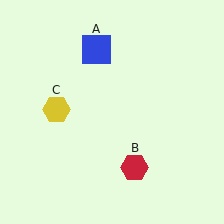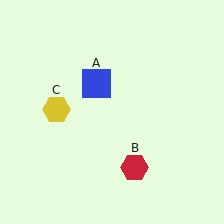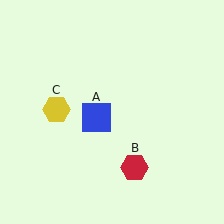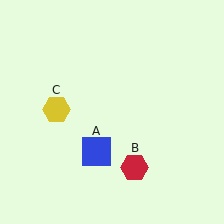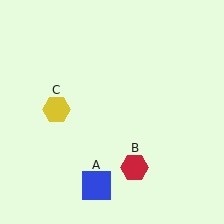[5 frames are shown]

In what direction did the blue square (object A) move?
The blue square (object A) moved down.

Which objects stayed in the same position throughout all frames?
Red hexagon (object B) and yellow hexagon (object C) remained stationary.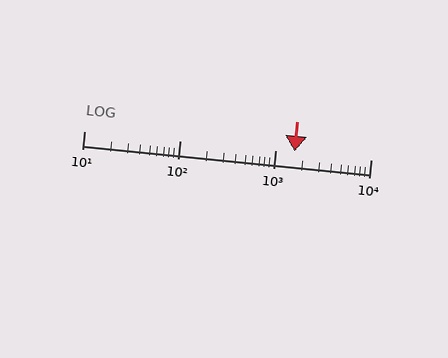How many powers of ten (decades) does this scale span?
The scale spans 3 decades, from 10 to 10000.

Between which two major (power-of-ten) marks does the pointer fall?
The pointer is between 1000 and 10000.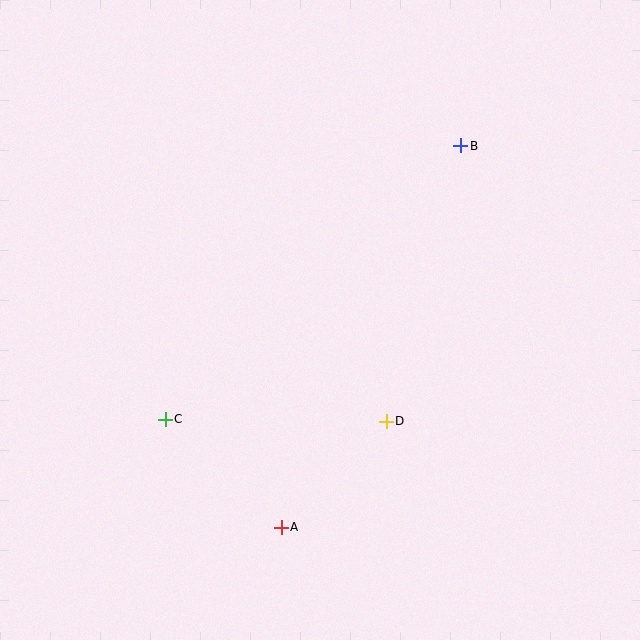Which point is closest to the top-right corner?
Point B is closest to the top-right corner.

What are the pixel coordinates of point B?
Point B is at (461, 146).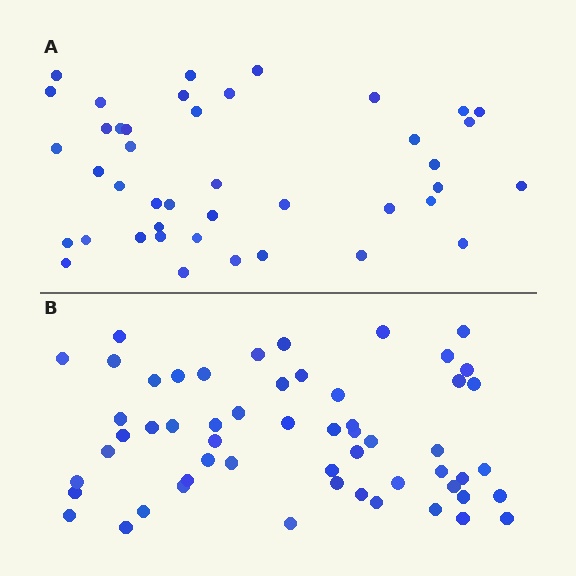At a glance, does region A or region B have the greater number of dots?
Region B (the bottom region) has more dots.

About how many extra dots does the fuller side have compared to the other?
Region B has approximately 15 more dots than region A.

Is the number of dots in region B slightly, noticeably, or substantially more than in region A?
Region B has noticeably more, but not dramatically so. The ratio is roughly 1.3 to 1.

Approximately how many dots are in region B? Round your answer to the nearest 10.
About 60 dots. (The exact count is 56, which rounds to 60.)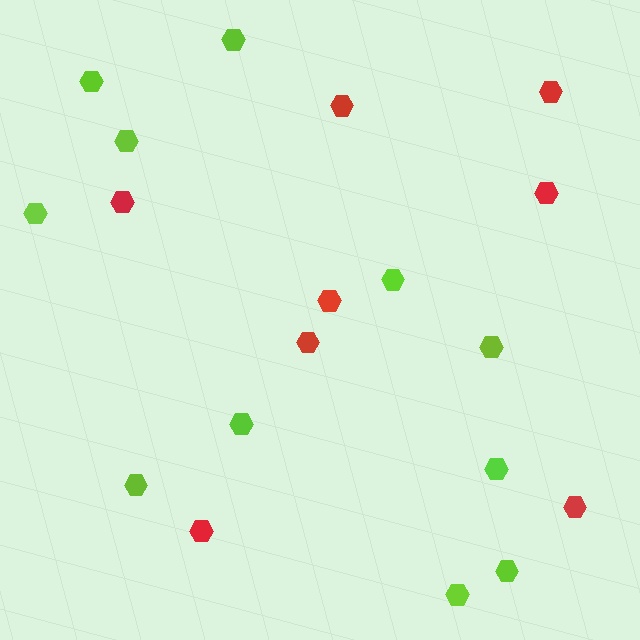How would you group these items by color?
There are 2 groups: one group of red hexagons (8) and one group of lime hexagons (11).